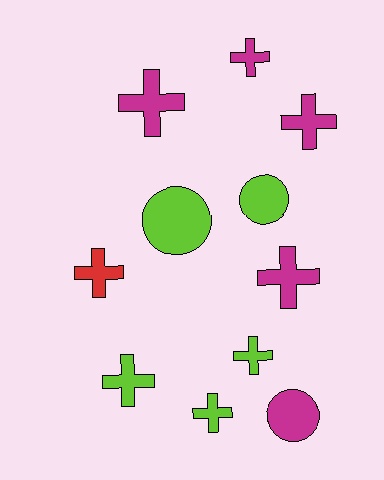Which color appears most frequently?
Lime, with 5 objects.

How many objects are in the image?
There are 11 objects.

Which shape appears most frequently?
Cross, with 8 objects.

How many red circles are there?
There are no red circles.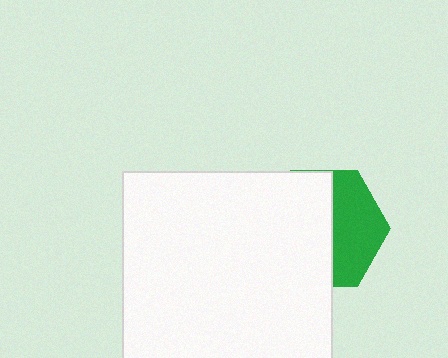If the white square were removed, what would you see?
You would see the complete green hexagon.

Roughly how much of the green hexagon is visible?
A small part of it is visible (roughly 41%).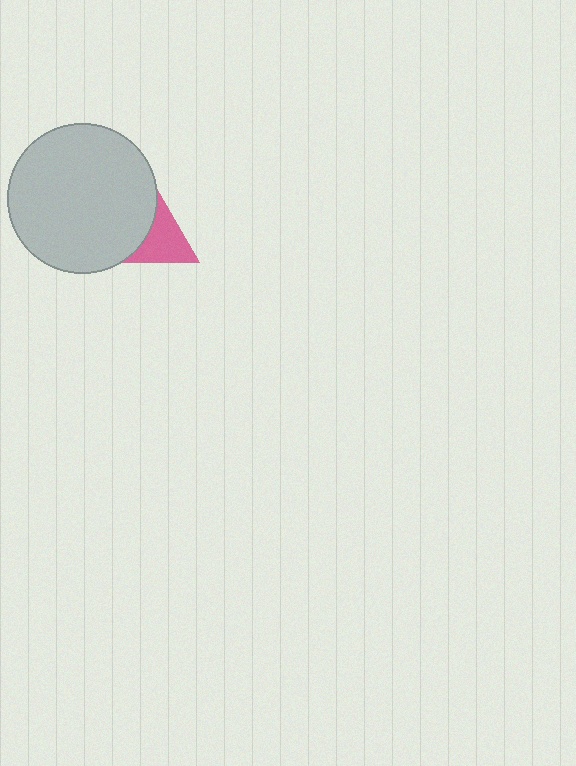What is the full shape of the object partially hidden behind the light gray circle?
The partially hidden object is a pink triangle.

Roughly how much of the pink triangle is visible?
About half of it is visible (roughly 58%).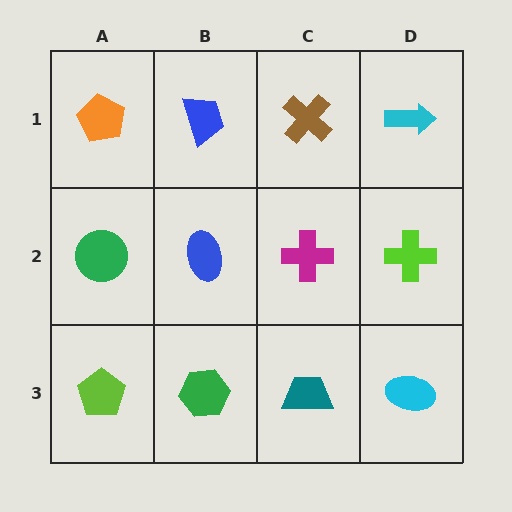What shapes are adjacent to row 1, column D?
A lime cross (row 2, column D), a brown cross (row 1, column C).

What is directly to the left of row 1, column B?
An orange pentagon.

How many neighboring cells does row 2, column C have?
4.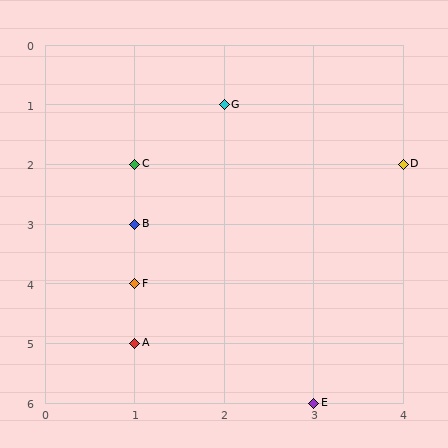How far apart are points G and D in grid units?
Points G and D are 2 columns and 1 row apart (about 2.2 grid units diagonally).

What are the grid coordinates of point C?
Point C is at grid coordinates (1, 2).